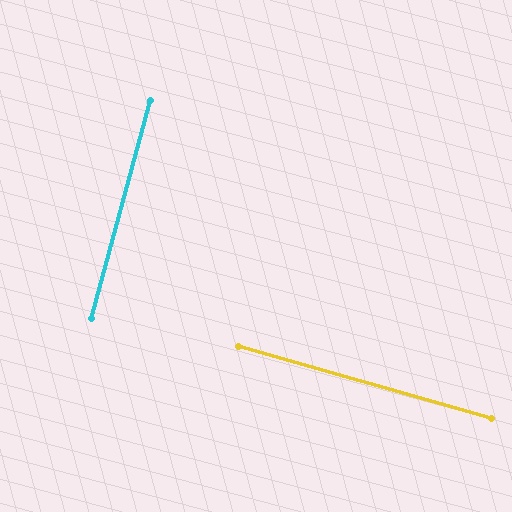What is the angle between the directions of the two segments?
Approximately 89 degrees.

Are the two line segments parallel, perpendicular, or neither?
Perpendicular — they meet at approximately 89°.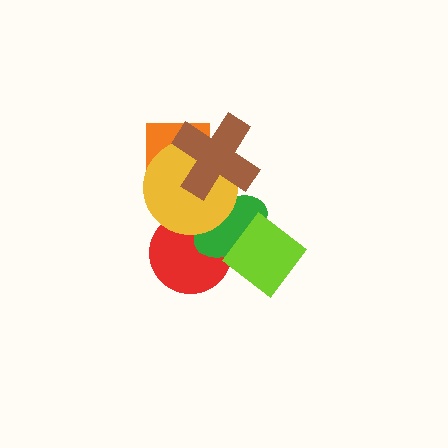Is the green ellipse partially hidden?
Yes, it is partially covered by another shape.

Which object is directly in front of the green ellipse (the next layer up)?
The lime diamond is directly in front of the green ellipse.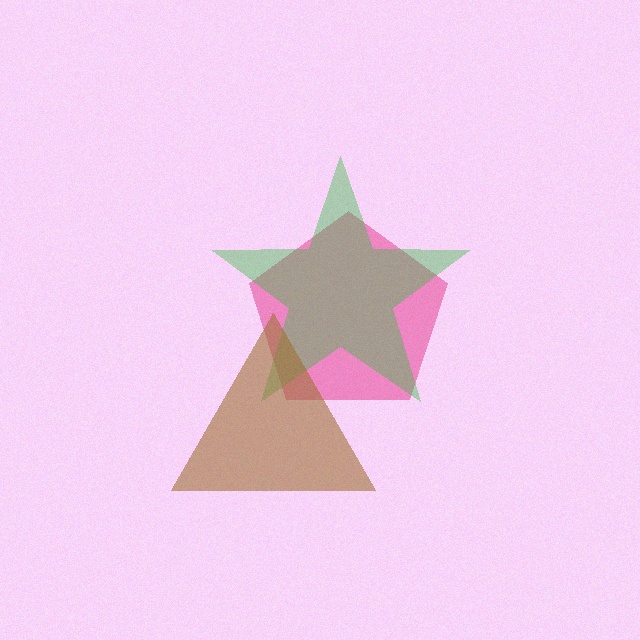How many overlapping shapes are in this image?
There are 3 overlapping shapes in the image.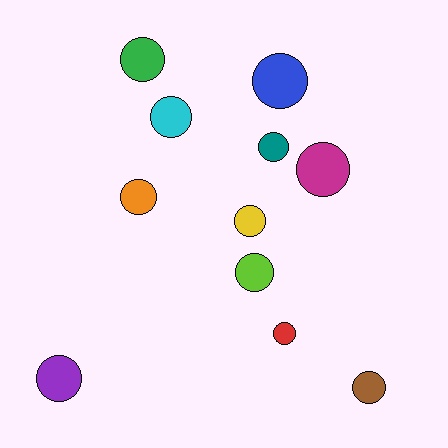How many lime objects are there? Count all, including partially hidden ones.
There is 1 lime object.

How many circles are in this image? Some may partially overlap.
There are 11 circles.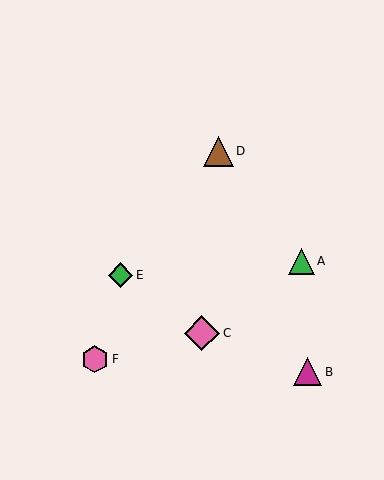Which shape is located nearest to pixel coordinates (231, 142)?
The brown triangle (labeled D) at (218, 151) is nearest to that location.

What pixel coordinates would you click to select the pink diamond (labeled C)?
Click at (202, 333) to select the pink diamond C.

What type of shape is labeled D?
Shape D is a brown triangle.